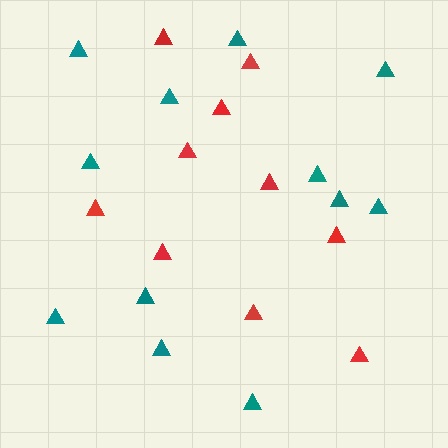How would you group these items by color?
There are 2 groups: one group of red triangles (10) and one group of teal triangles (12).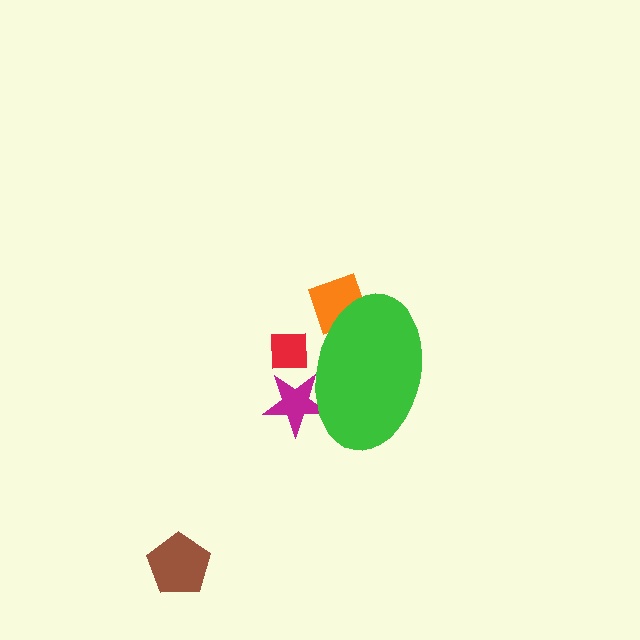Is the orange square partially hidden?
Yes, the orange square is partially hidden behind the green ellipse.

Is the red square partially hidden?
Yes, the red square is partially hidden behind the green ellipse.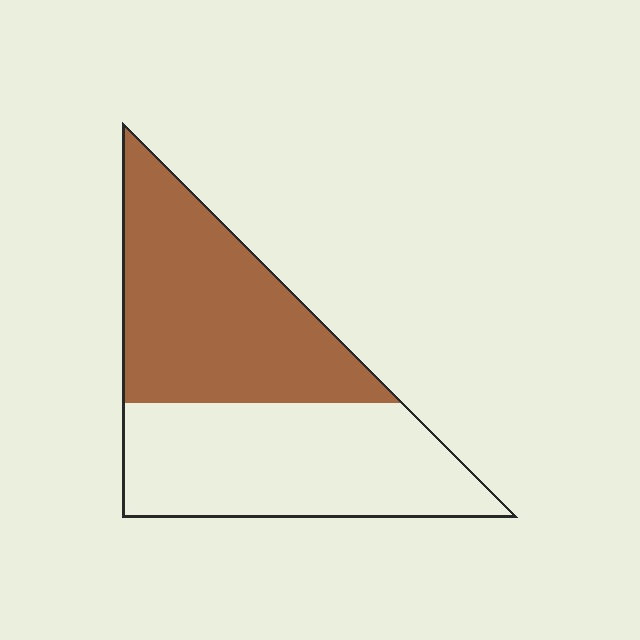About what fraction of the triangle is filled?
About one half (1/2).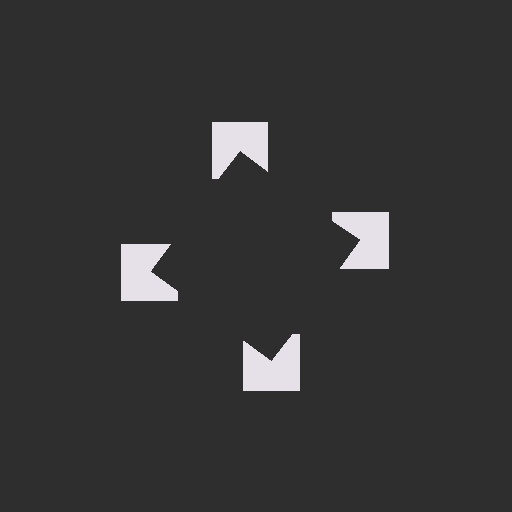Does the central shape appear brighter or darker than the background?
It typically appears slightly darker than the background, even though no actual brightness change is drawn.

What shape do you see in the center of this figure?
An illusory square — its edges are inferred from the aligned wedge cuts in the notched squares, not physically drawn.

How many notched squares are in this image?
There are 4 — one at each vertex of the illusory square.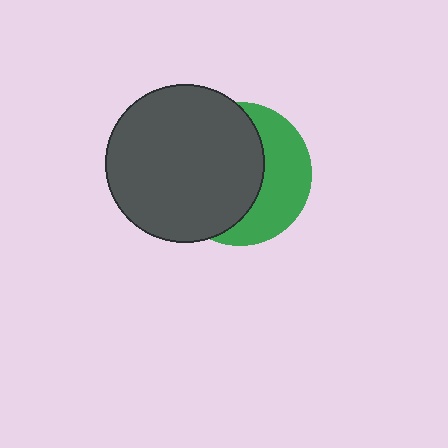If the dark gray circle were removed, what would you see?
You would see the complete green circle.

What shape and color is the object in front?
The object in front is a dark gray circle.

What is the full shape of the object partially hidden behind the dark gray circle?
The partially hidden object is a green circle.